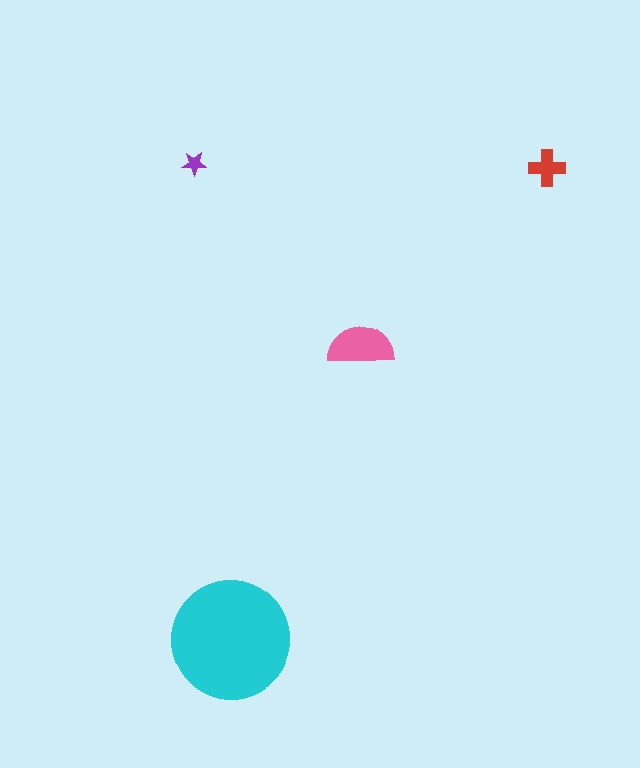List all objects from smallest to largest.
The purple star, the red cross, the pink semicircle, the cyan circle.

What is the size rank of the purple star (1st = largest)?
4th.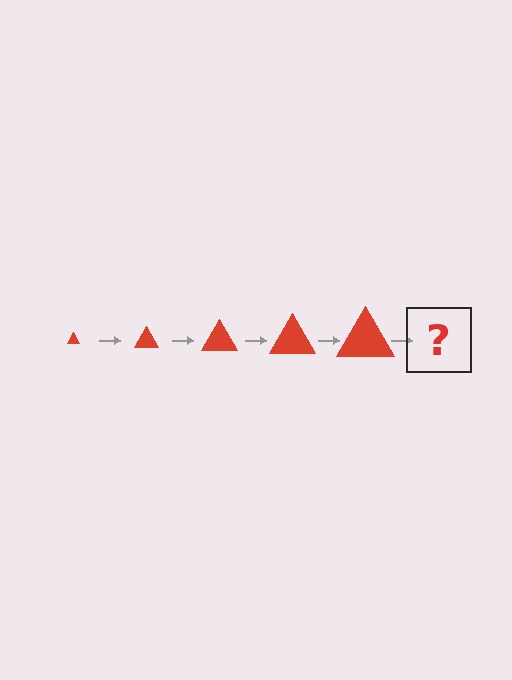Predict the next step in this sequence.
The next step is a red triangle, larger than the previous one.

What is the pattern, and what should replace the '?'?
The pattern is that the triangle gets progressively larger each step. The '?' should be a red triangle, larger than the previous one.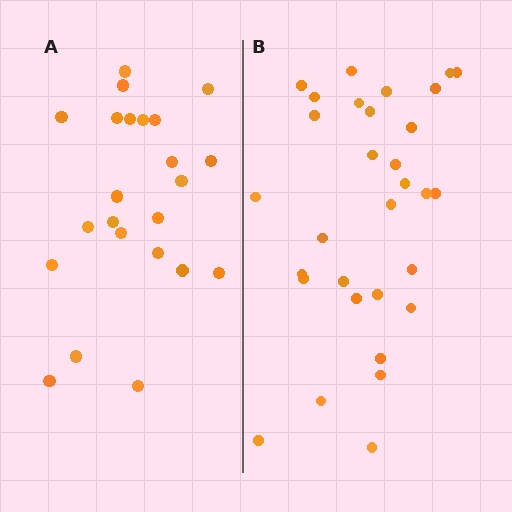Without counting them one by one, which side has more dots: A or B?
Region B (the right region) has more dots.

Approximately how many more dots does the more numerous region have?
Region B has roughly 8 or so more dots than region A.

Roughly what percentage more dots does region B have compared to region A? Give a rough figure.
About 35% more.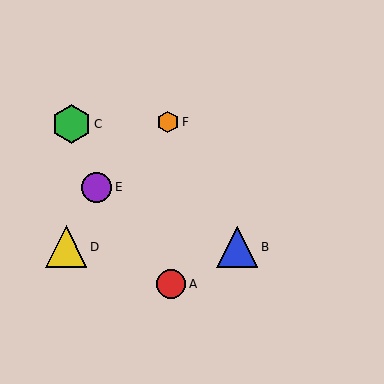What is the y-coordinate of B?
Object B is at y≈247.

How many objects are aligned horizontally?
2 objects (B, D) are aligned horizontally.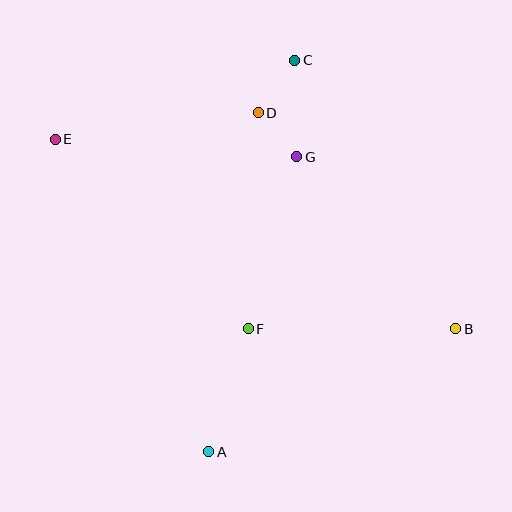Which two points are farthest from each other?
Points B and E are farthest from each other.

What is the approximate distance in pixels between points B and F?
The distance between B and F is approximately 207 pixels.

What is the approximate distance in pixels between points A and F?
The distance between A and F is approximately 129 pixels.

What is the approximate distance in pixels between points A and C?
The distance between A and C is approximately 401 pixels.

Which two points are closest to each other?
Points D and G are closest to each other.